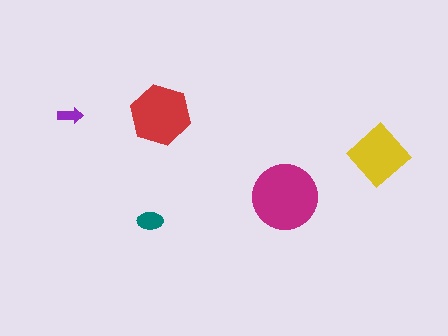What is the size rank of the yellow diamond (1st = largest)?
3rd.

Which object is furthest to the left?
The purple arrow is leftmost.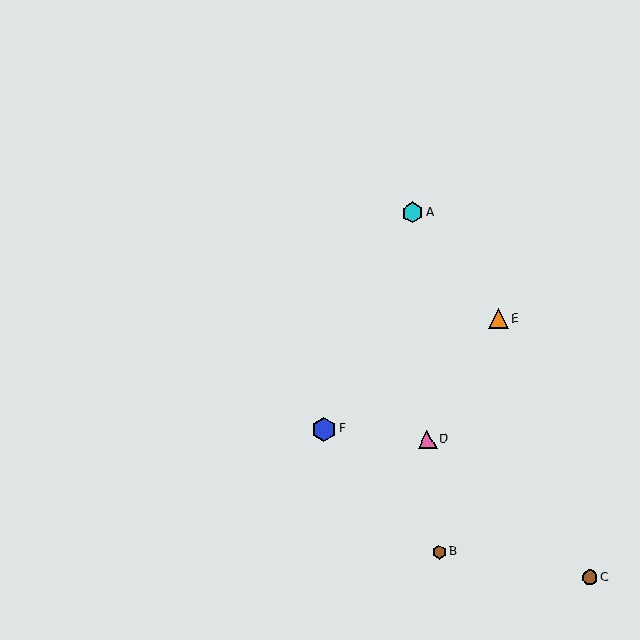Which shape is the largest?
The blue hexagon (labeled F) is the largest.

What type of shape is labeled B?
Shape B is a brown hexagon.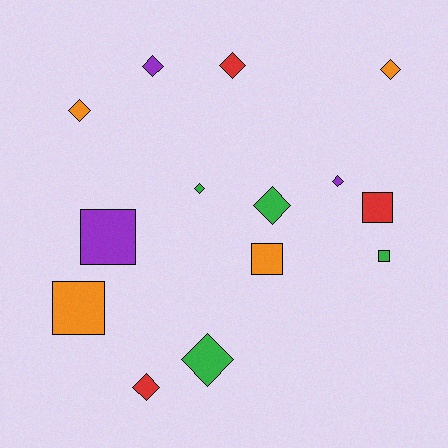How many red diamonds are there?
There are 2 red diamonds.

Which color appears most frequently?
Orange, with 4 objects.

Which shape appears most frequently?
Diamond, with 9 objects.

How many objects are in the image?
There are 14 objects.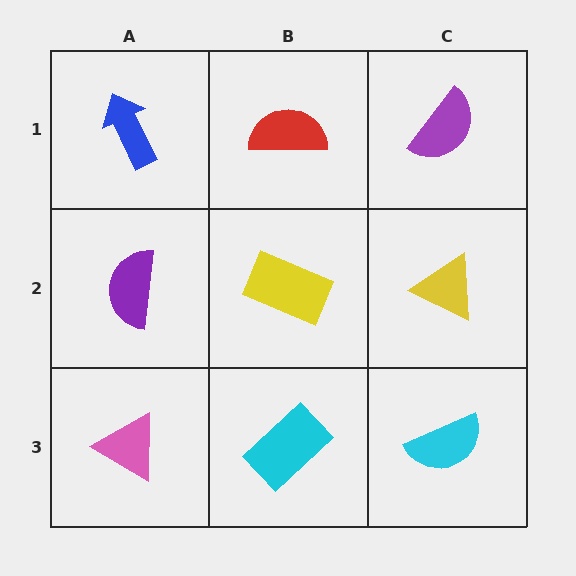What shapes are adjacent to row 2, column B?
A red semicircle (row 1, column B), a cyan rectangle (row 3, column B), a purple semicircle (row 2, column A), a yellow triangle (row 2, column C).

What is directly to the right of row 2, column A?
A yellow rectangle.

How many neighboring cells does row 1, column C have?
2.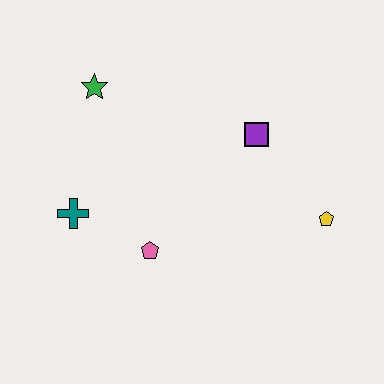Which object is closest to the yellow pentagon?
The purple square is closest to the yellow pentagon.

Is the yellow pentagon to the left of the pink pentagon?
No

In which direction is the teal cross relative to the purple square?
The teal cross is to the left of the purple square.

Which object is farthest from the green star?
The yellow pentagon is farthest from the green star.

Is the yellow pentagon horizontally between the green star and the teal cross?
No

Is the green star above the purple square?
Yes